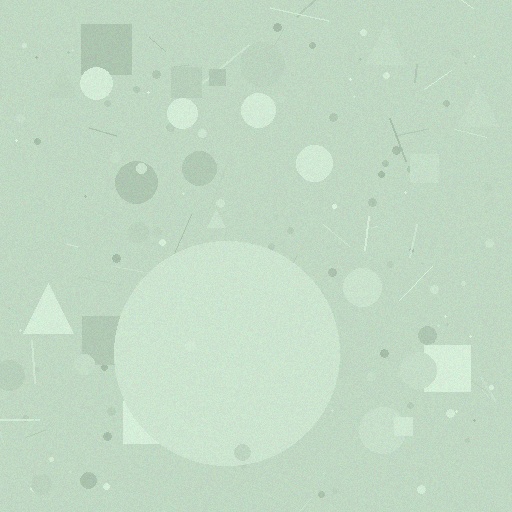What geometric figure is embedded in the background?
A circle is embedded in the background.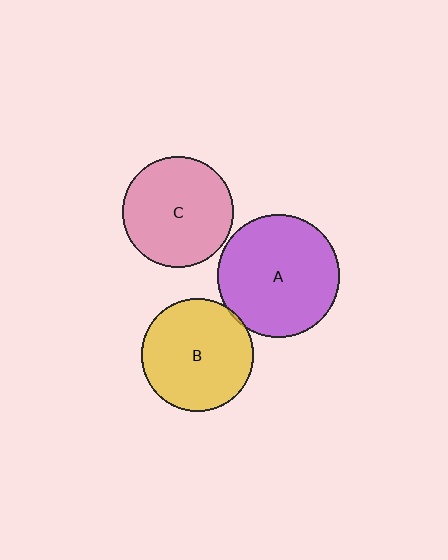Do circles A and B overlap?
Yes.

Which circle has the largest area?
Circle A (purple).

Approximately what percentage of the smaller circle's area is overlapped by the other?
Approximately 5%.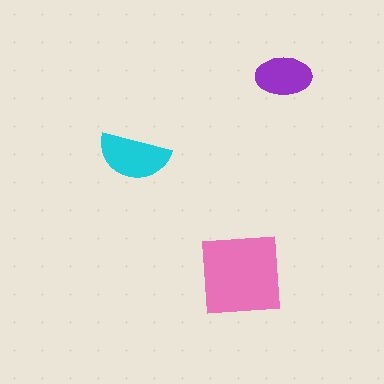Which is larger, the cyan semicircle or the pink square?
The pink square.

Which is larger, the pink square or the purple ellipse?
The pink square.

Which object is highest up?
The purple ellipse is topmost.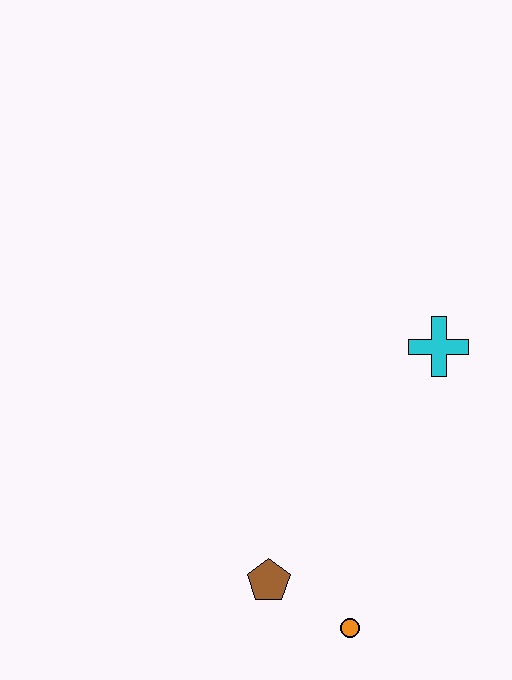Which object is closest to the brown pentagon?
The orange circle is closest to the brown pentagon.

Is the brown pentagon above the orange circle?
Yes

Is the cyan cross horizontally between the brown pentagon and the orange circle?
No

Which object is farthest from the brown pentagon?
The cyan cross is farthest from the brown pentagon.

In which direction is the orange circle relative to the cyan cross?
The orange circle is below the cyan cross.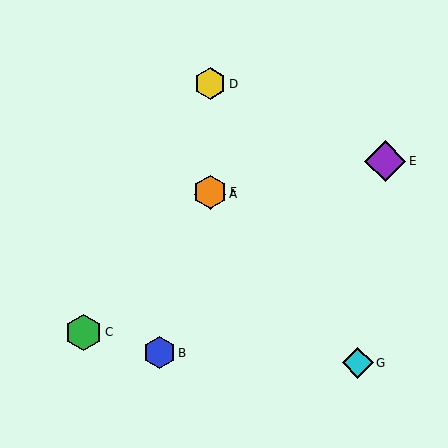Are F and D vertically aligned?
Yes, both are at x≈210.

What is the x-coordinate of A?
Object A is at x≈210.